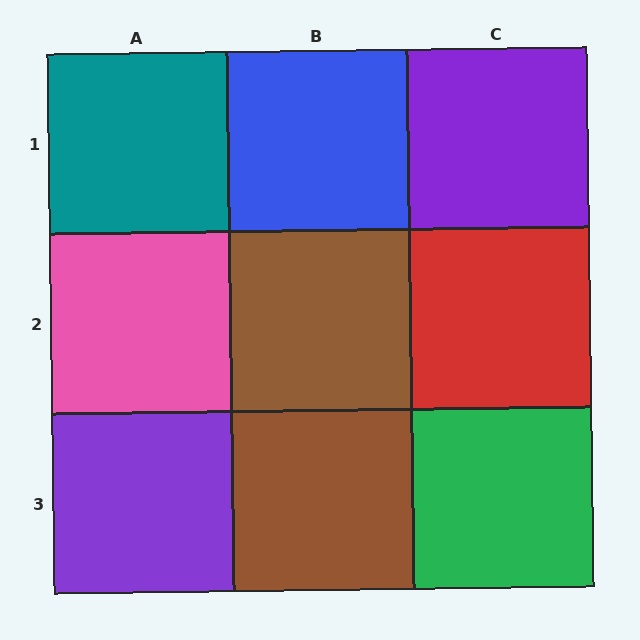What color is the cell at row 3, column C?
Green.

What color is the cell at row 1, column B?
Blue.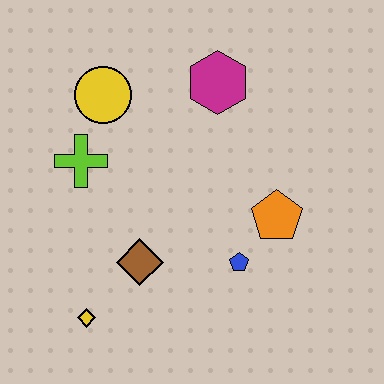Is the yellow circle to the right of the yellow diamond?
Yes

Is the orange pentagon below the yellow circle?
Yes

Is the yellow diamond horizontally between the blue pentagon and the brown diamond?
No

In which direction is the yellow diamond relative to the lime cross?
The yellow diamond is below the lime cross.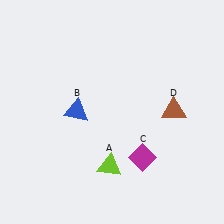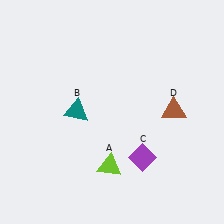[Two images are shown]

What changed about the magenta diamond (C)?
In Image 1, C is magenta. In Image 2, it changed to purple.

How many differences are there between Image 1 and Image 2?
There are 2 differences between the two images.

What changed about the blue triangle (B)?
In Image 1, B is blue. In Image 2, it changed to teal.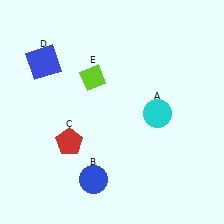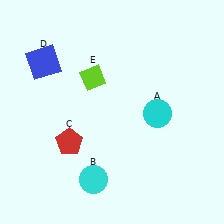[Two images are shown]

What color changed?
The circle (B) changed from blue in Image 1 to cyan in Image 2.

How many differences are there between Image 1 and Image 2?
There is 1 difference between the two images.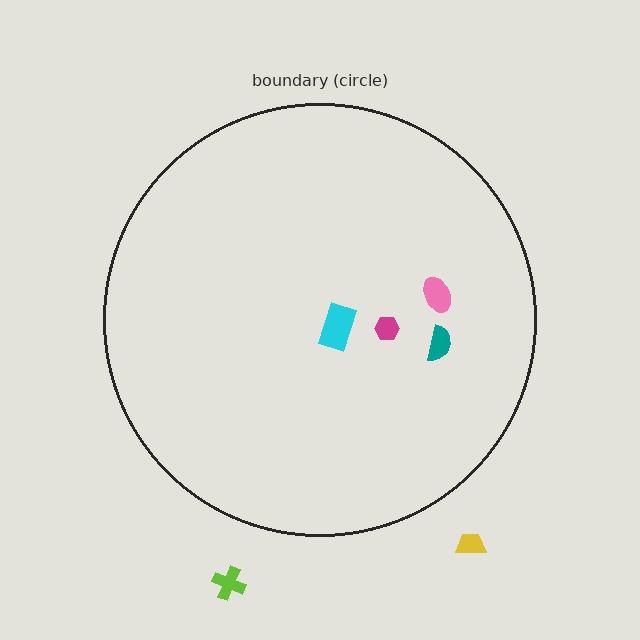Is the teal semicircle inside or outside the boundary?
Inside.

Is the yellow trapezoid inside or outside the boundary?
Outside.